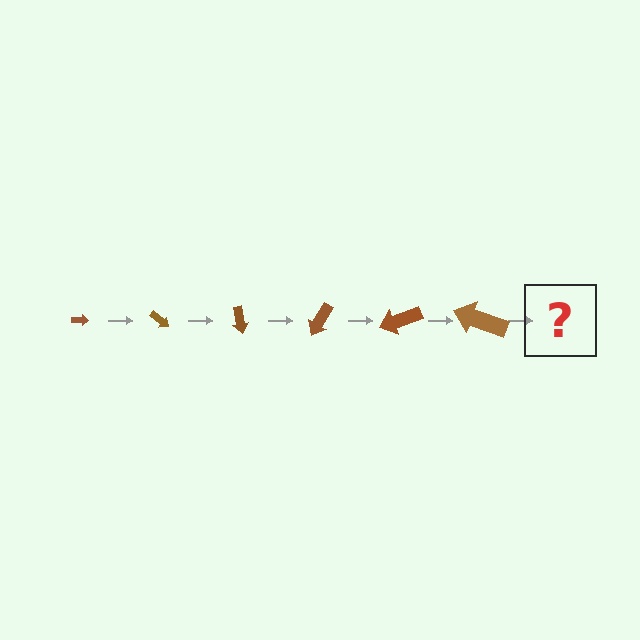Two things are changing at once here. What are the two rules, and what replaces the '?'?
The two rules are that the arrow grows larger each step and it rotates 40 degrees each step. The '?' should be an arrow, larger than the previous one and rotated 240 degrees from the start.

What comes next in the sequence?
The next element should be an arrow, larger than the previous one and rotated 240 degrees from the start.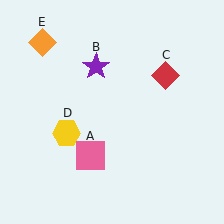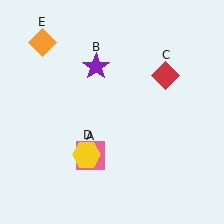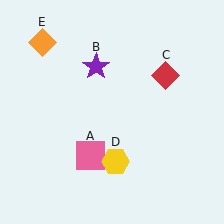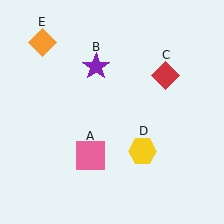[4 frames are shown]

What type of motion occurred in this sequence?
The yellow hexagon (object D) rotated counterclockwise around the center of the scene.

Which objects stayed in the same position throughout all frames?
Pink square (object A) and purple star (object B) and red diamond (object C) and orange diamond (object E) remained stationary.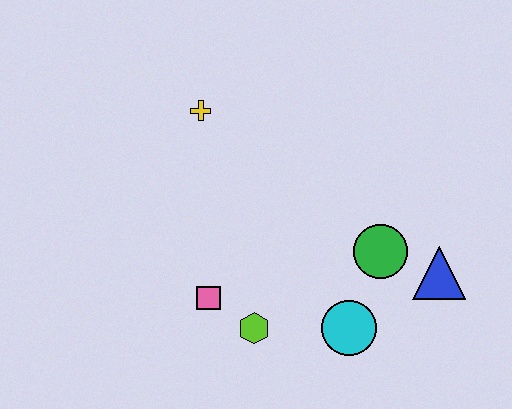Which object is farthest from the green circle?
The yellow cross is farthest from the green circle.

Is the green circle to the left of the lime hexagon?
No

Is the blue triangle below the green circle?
Yes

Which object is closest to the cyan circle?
The green circle is closest to the cyan circle.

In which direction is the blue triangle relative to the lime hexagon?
The blue triangle is to the right of the lime hexagon.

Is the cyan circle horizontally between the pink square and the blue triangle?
Yes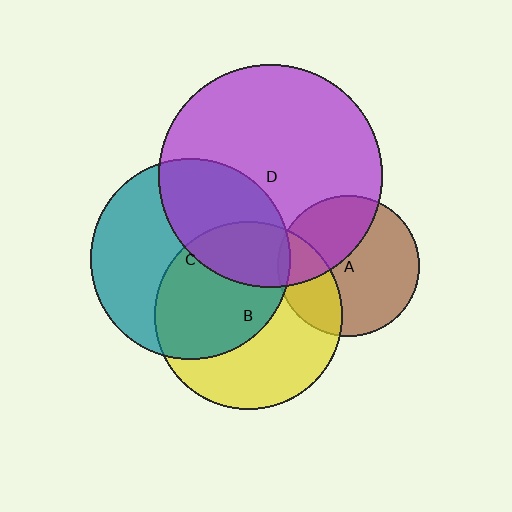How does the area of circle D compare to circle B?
Approximately 1.4 times.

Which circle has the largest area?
Circle D (purple).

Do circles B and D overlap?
Yes.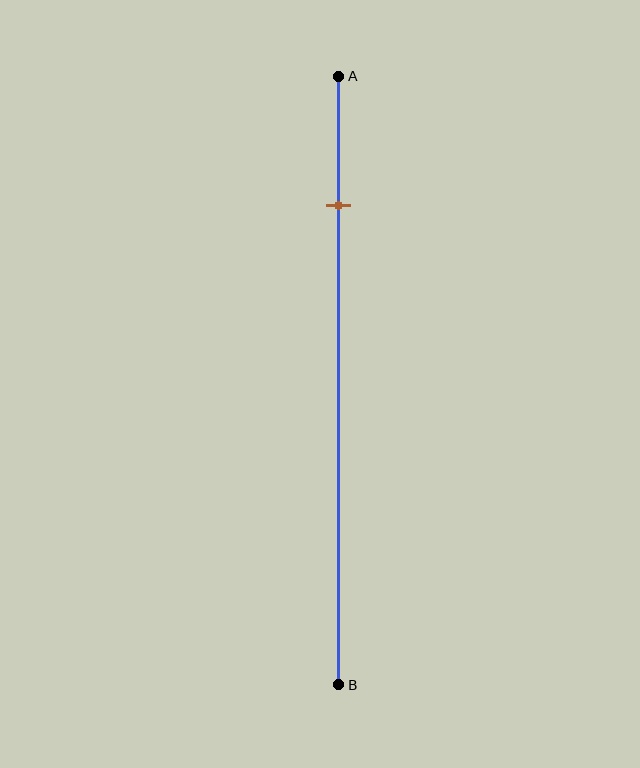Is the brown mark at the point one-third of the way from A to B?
No, the mark is at about 20% from A, not at the 33% one-third point.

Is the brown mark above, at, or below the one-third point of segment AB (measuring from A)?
The brown mark is above the one-third point of segment AB.